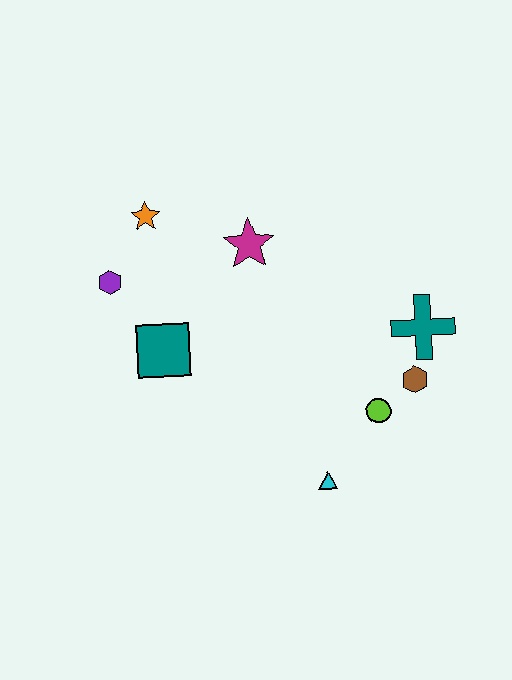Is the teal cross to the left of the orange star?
No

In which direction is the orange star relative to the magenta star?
The orange star is to the left of the magenta star.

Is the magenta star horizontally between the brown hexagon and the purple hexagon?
Yes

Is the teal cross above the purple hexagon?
No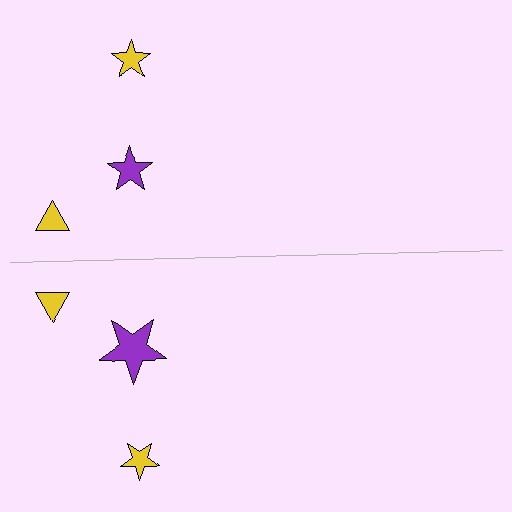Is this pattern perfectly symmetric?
No, the pattern is not perfectly symmetric. The purple star on the bottom side has a different size than its mirror counterpart.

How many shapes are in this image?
There are 6 shapes in this image.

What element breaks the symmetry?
The purple star on the bottom side has a different size than its mirror counterpart.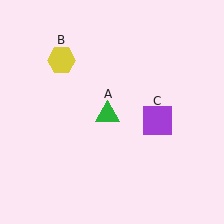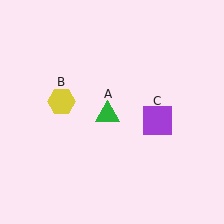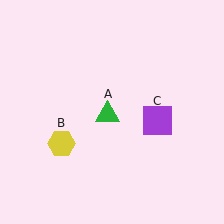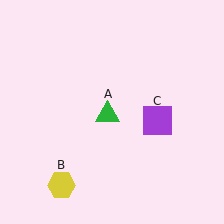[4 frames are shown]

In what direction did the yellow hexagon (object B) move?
The yellow hexagon (object B) moved down.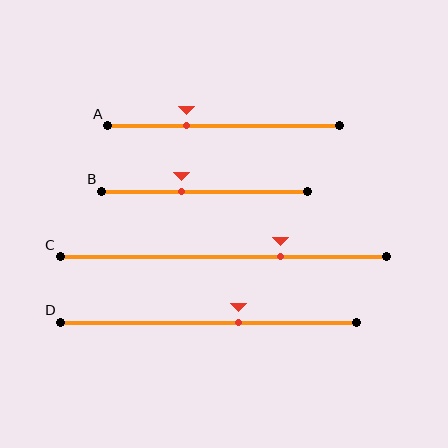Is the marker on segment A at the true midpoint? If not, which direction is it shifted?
No, the marker on segment A is shifted to the left by about 16% of the segment length.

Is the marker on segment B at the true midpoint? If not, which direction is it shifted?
No, the marker on segment B is shifted to the left by about 11% of the segment length.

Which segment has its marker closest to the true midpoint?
Segment D has its marker closest to the true midpoint.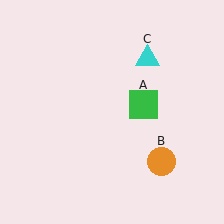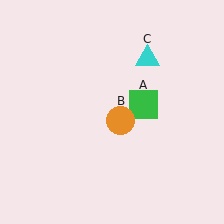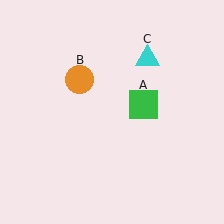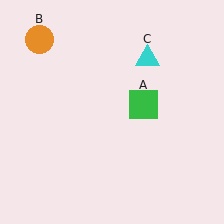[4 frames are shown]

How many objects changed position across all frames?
1 object changed position: orange circle (object B).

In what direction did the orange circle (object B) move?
The orange circle (object B) moved up and to the left.